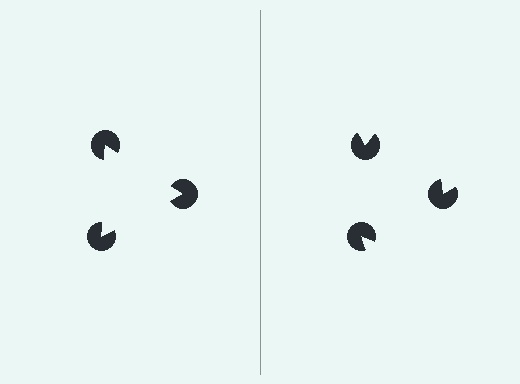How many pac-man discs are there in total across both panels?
6 — 3 on each side.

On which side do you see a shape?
An illusory triangle appears on the left side. On the right side the wedge cuts are rotated, so no coherent shape forms.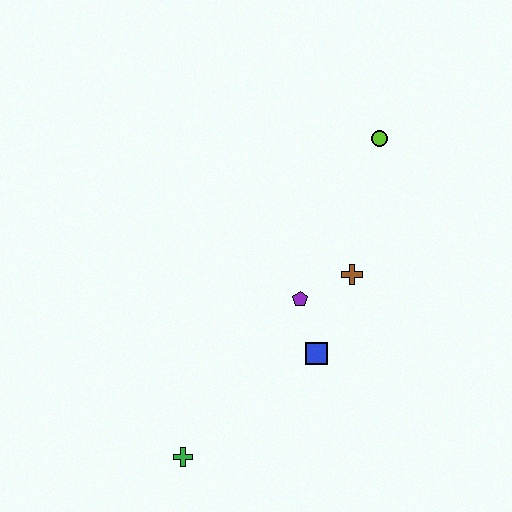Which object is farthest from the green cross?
The lime circle is farthest from the green cross.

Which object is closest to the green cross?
The blue square is closest to the green cross.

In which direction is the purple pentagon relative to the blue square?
The purple pentagon is above the blue square.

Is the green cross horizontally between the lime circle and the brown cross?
No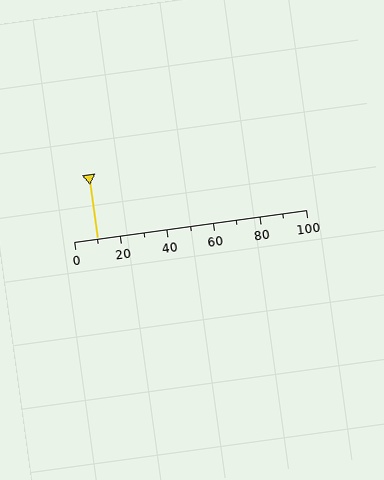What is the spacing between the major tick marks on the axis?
The major ticks are spaced 20 apart.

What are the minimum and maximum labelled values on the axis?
The axis runs from 0 to 100.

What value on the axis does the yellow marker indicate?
The marker indicates approximately 10.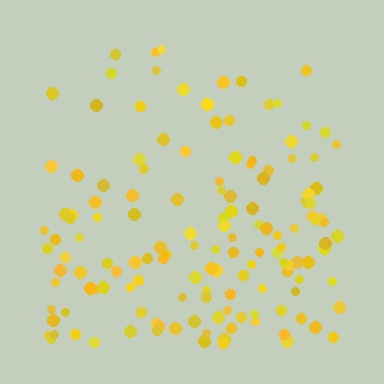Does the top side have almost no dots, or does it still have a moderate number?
Still a moderate number, just noticeably fewer than the bottom.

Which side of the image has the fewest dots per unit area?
The top.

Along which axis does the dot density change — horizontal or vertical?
Vertical.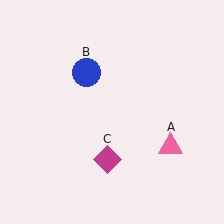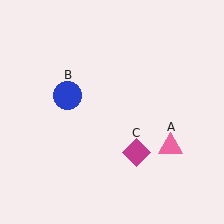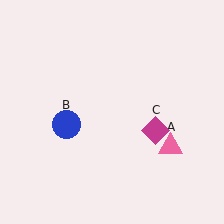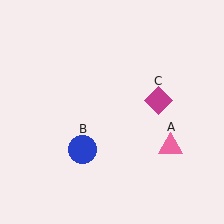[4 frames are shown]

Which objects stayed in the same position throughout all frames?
Pink triangle (object A) remained stationary.